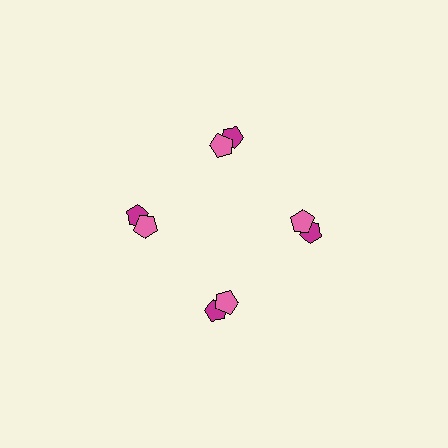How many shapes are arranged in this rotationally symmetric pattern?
There are 8 shapes, arranged in 4 groups of 2.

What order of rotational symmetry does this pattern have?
This pattern has 4-fold rotational symmetry.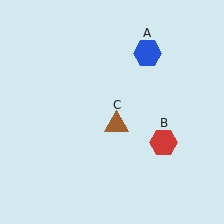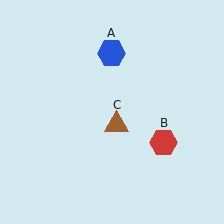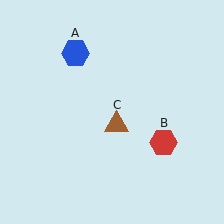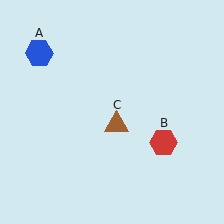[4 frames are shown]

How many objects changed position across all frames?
1 object changed position: blue hexagon (object A).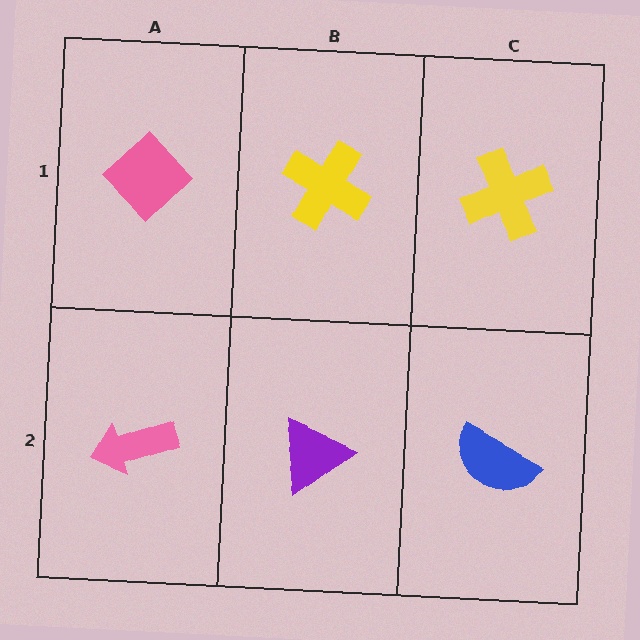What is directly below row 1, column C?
A blue semicircle.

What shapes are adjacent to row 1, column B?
A purple triangle (row 2, column B), a pink diamond (row 1, column A), a yellow cross (row 1, column C).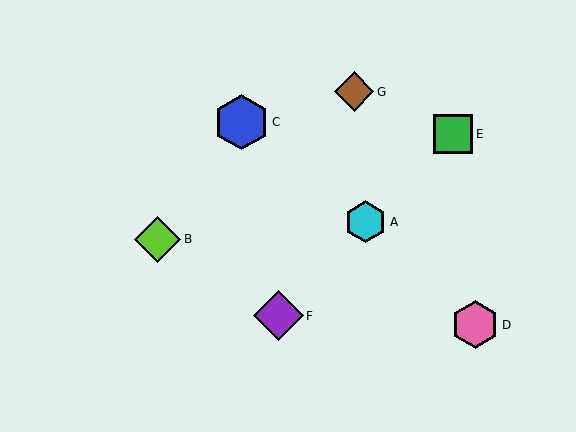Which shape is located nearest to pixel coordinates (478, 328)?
The pink hexagon (labeled D) at (475, 325) is nearest to that location.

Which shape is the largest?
The blue hexagon (labeled C) is the largest.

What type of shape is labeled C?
Shape C is a blue hexagon.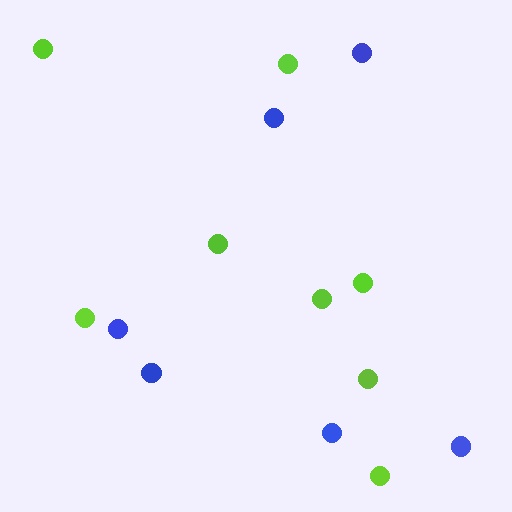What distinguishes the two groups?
There are 2 groups: one group of lime circles (8) and one group of blue circles (6).